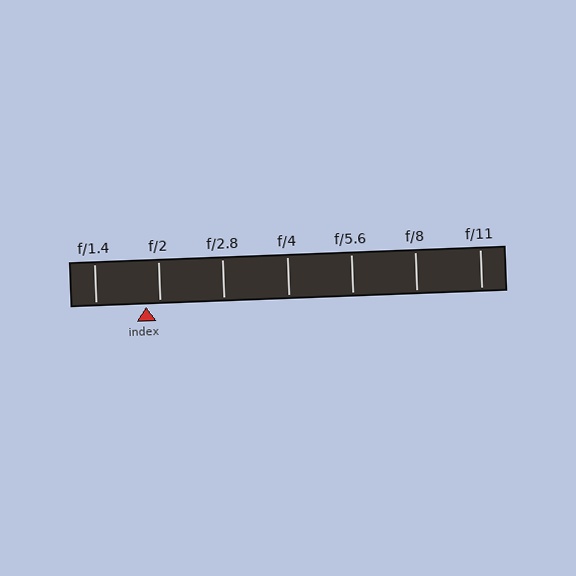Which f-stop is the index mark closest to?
The index mark is closest to f/2.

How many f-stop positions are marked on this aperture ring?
There are 7 f-stop positions marked.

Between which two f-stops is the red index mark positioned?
The index mark is between f/1.4 and f/2.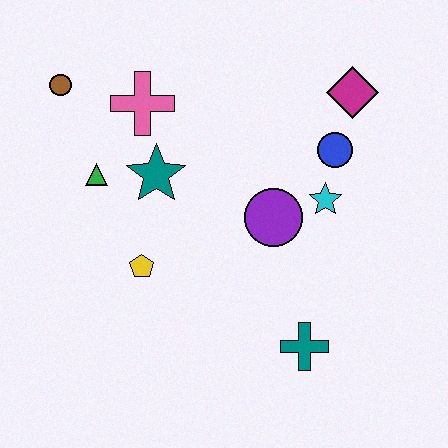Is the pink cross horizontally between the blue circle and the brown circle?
Yes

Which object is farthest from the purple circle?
The brown circle is farthest from the purple circle.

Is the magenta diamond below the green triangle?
No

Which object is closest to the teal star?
The green triangle is closest to the teal star.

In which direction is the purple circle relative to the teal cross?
The purple circle is above the teal cross.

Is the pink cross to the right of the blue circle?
No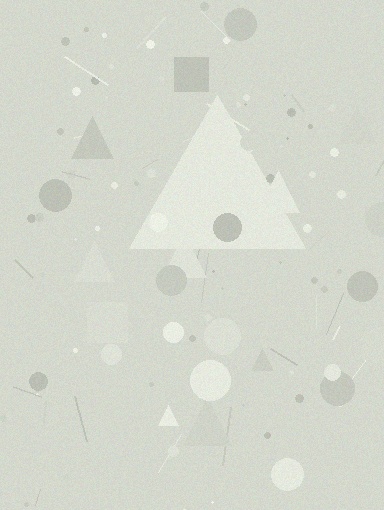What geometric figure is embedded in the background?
A triangle is embedded in the background.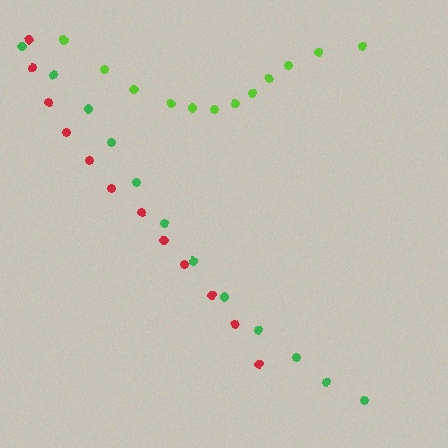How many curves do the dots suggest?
There are 3 distinct paths.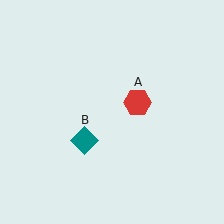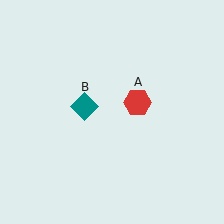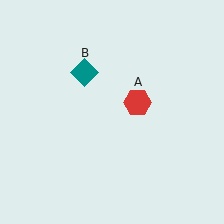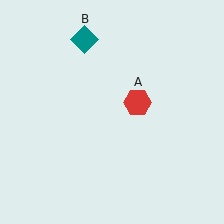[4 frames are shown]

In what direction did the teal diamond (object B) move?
The teal diamond (object B) moved up.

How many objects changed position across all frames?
1 object changed position: teal diamond (object B).